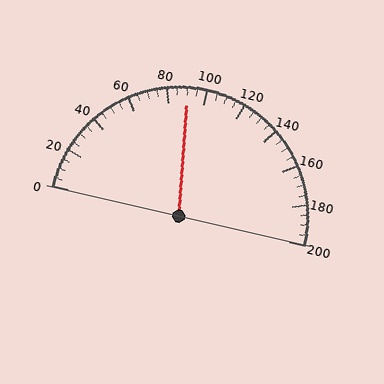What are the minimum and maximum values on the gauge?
The gauge ranges from 0 to 200.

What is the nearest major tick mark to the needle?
The nearest major tick mark is 80.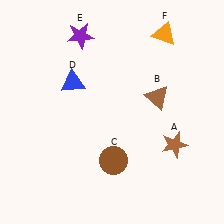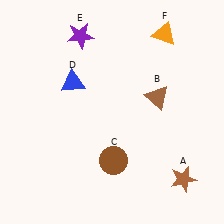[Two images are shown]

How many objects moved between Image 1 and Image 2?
1 object moved between the two images.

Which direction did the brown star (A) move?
The brown star (A) moved down.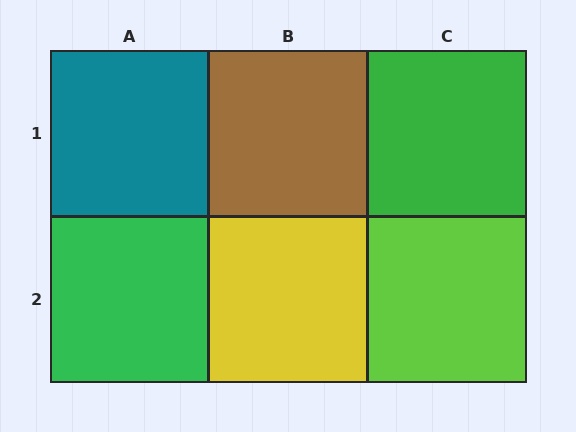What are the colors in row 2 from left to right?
Green, yellow, lime.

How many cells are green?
2 cells are green.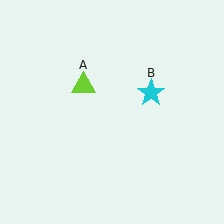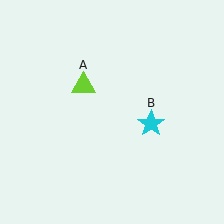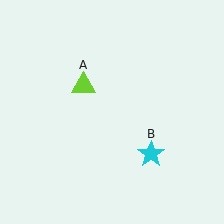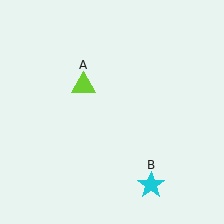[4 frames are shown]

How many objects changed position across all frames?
1 object changed position: cyan star (object B).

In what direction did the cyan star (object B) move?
The cyan star (object B) moved down.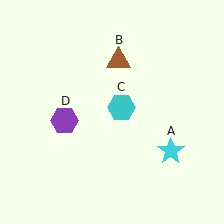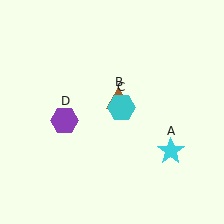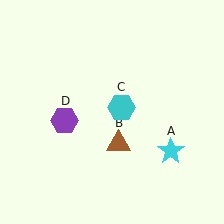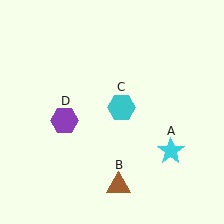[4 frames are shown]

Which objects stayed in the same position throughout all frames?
Cyan star (object A) and cyan hexagon (object C) and purple hexagon (object D) remained stationary.